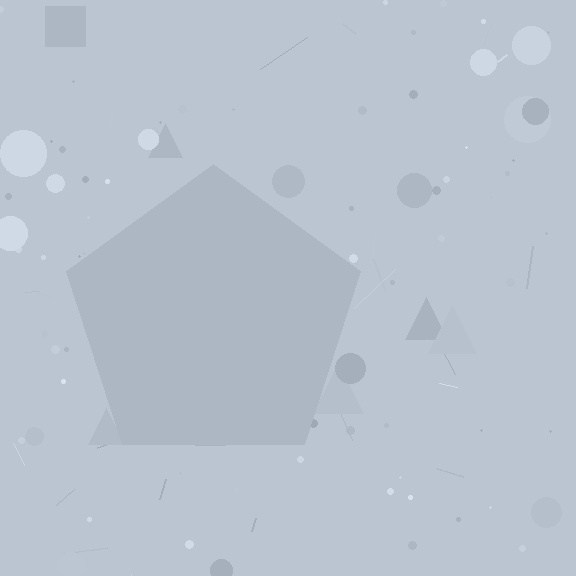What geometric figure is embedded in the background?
A pentagon is embedded in the background.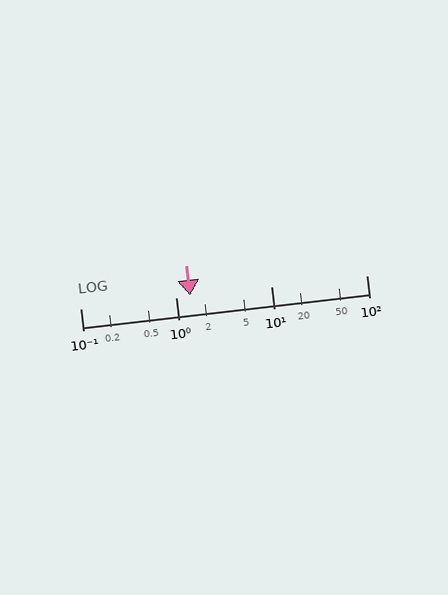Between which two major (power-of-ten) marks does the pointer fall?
The pointer is between 1 and 10.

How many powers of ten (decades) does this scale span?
The scale spans 3 decades, from 0.1 to 100.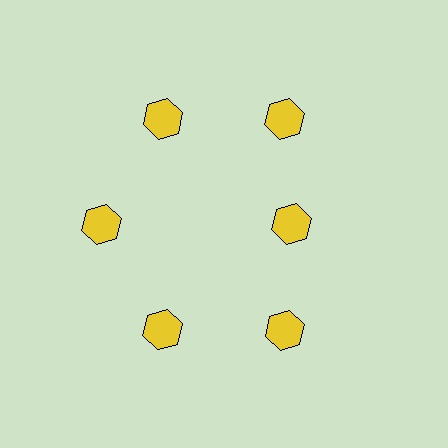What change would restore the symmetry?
The symmetry would be restored by moving it outward, back onto the ring so that all 6 hexagons sit at equal angles and equal distance from the center.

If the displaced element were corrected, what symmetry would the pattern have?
It would have 6-fold rotational symmetry — the pattern would map onto itself every 60 degrees.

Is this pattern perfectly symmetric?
No. The 6 yellow hexagons are arranged in a ring, but one element near the 3 o'clock position is pulled inward toward the center, breaking the 6-fold rotational symmetry.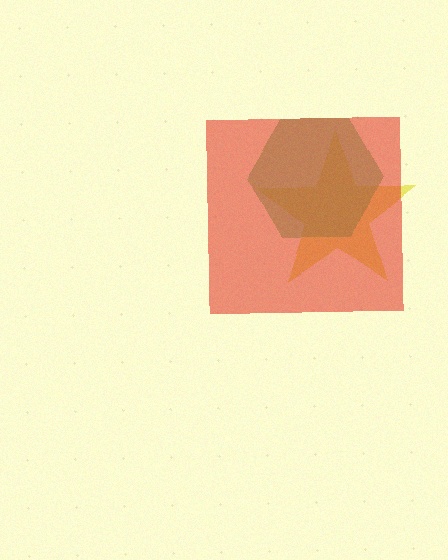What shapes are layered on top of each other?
The layered shapes are: a yellow star, a green hexagon, a red square.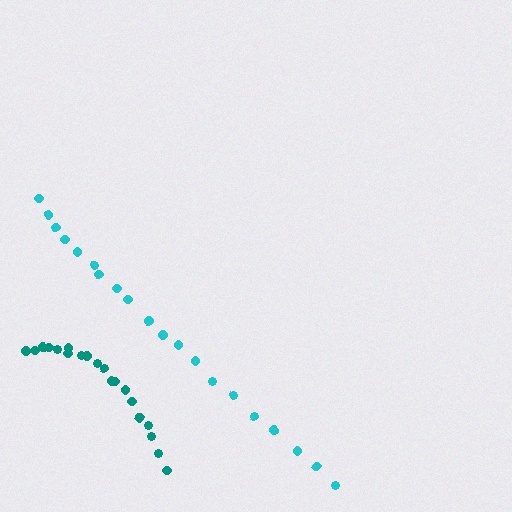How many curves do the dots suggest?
There are 2 distinct paths.